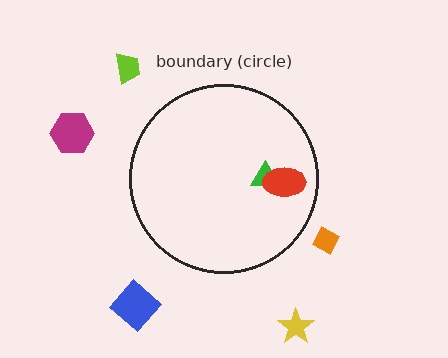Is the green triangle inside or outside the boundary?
Inside.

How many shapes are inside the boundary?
2 inside, 5 outside.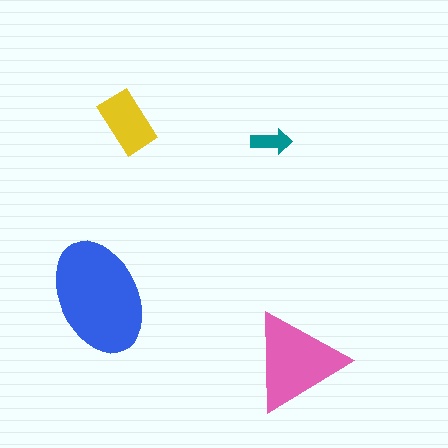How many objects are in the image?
There are 4 objects in the image.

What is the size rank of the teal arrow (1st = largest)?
4th.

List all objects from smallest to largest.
The teal arrow, the yellow rectangle, the pink triangle, the blue ellipse.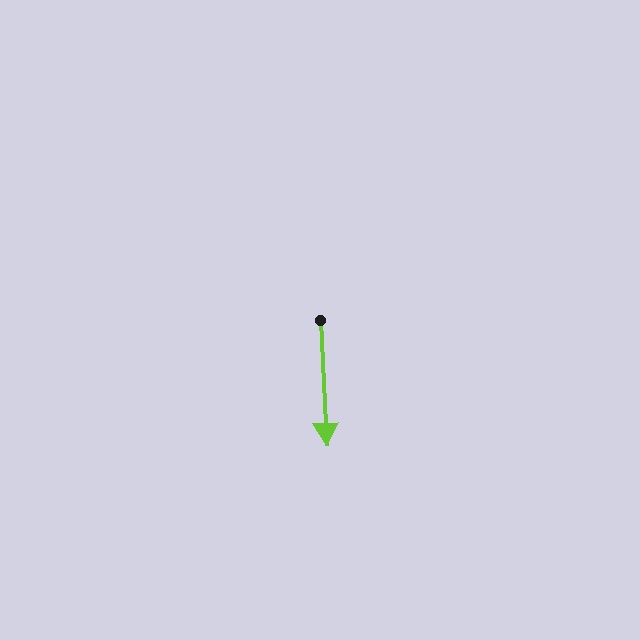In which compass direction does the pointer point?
South.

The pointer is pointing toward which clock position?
Roughly 6 o'clock.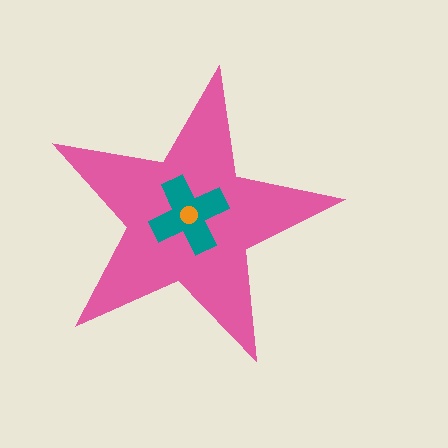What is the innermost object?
The orange circle.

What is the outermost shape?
The pink star.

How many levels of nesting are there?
3.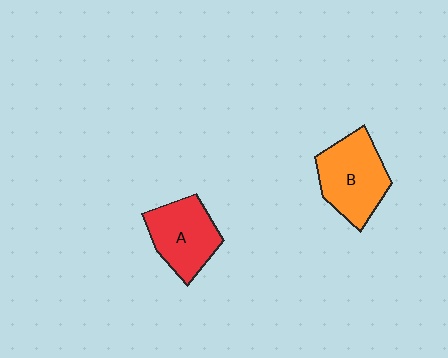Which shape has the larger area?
Shape B (orange).